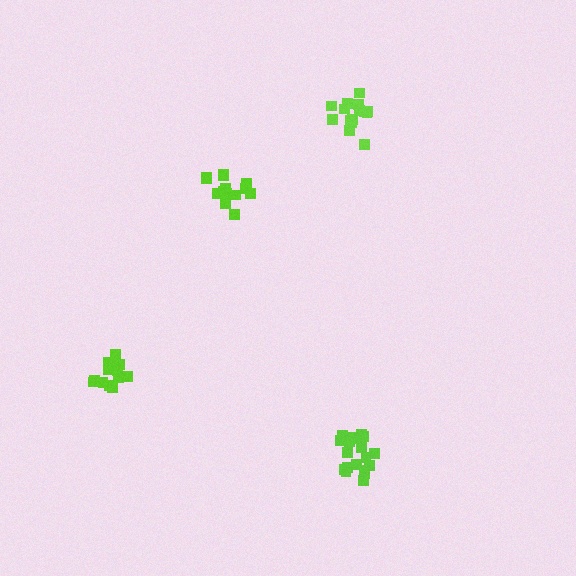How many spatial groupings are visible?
There are 4 spatial groupings.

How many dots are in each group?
Group 1: 14 dots, Group 2: 15 dots, Group 3: 16 dots, Group 4: 19 dots (64 total).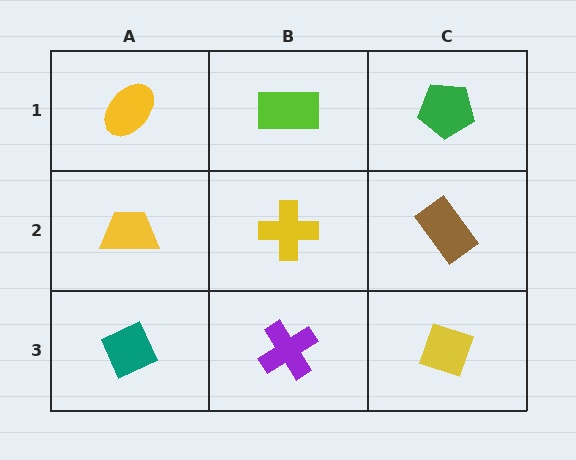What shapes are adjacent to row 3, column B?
A yellow cross (row 2, column B), a teal diamond (row 3, column A), a yellow diamond (row 3, column C).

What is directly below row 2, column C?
A yellow diamond.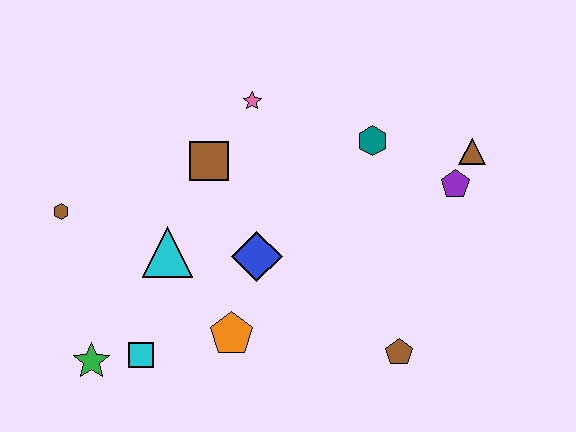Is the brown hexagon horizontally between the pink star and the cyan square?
No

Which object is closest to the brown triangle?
The purple pentagon is closest to the brown triangle.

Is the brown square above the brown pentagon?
Yes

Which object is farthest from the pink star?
The green star is farthest from the pink star.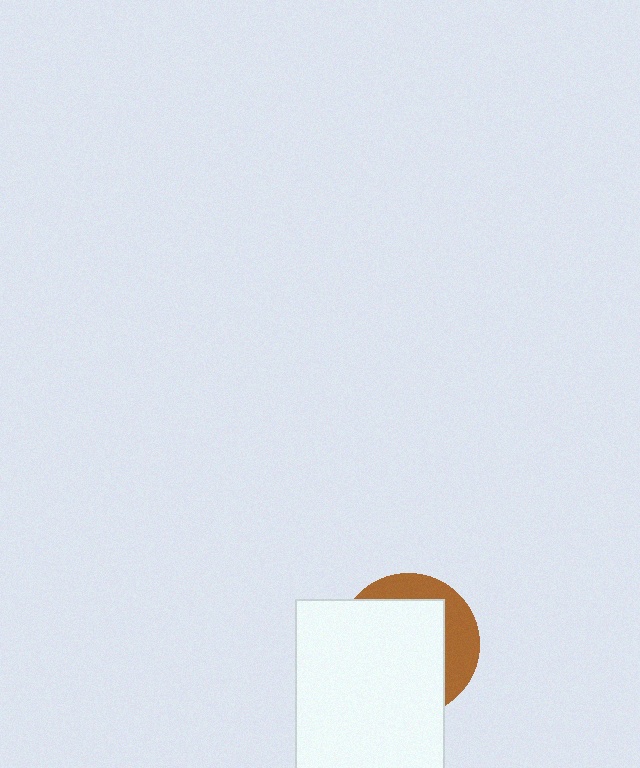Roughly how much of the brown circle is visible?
A small part of it is visible (roughly 30%).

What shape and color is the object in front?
The object in front is a white rectangle.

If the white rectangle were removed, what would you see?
You would see the complete brown circle.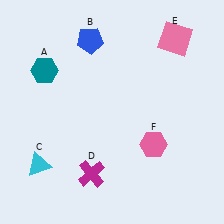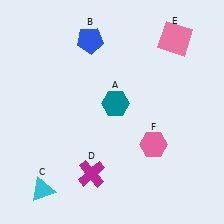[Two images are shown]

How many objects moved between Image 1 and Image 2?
2 objects moved between the two images.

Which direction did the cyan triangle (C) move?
The cyan triangle (C) moved down.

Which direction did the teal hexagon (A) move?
The teal hexagon (A) moved right.